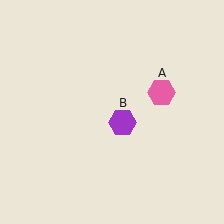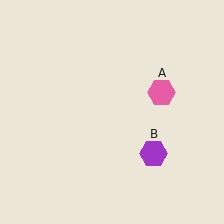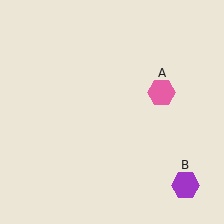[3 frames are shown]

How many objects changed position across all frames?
1 object changed position: purple hexagon (object B).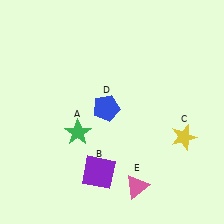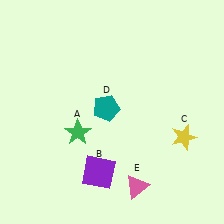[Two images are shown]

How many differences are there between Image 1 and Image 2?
There is 1 difference between the two images.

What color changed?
The pentagon (D) changed from blue in Image 1 to teal in Image 2.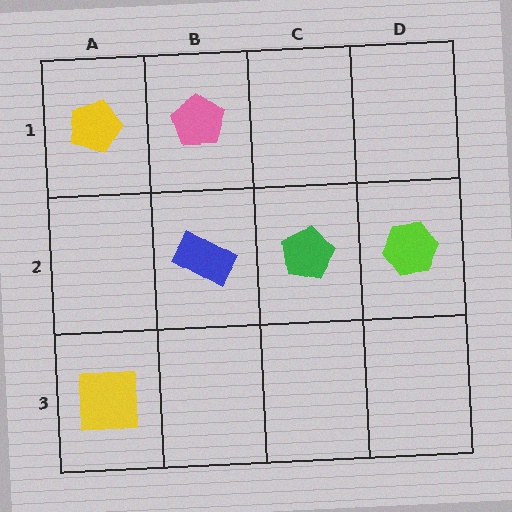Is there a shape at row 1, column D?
No, that cell is empty.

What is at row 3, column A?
A yellow square.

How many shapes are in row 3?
1 shape.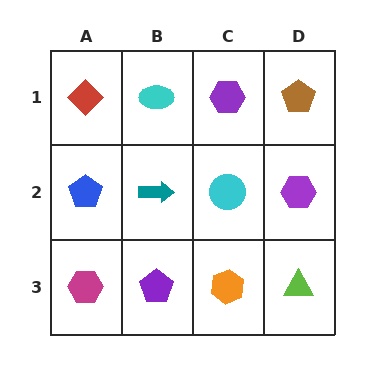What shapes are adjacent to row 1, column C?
A cyan circle (row 2, column C), a cyan ellipse (row 1, column B), a brown pentagon (row 1, column D).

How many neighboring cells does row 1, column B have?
3.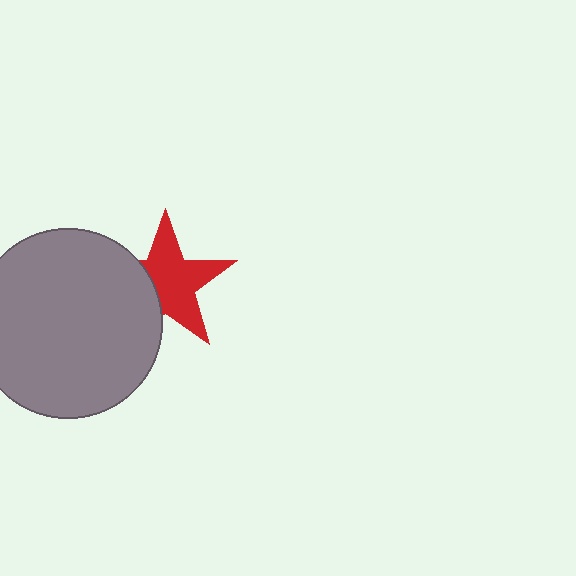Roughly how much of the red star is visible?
Most of it is visible (roughly 66%).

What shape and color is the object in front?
The object in front is a gray circle.